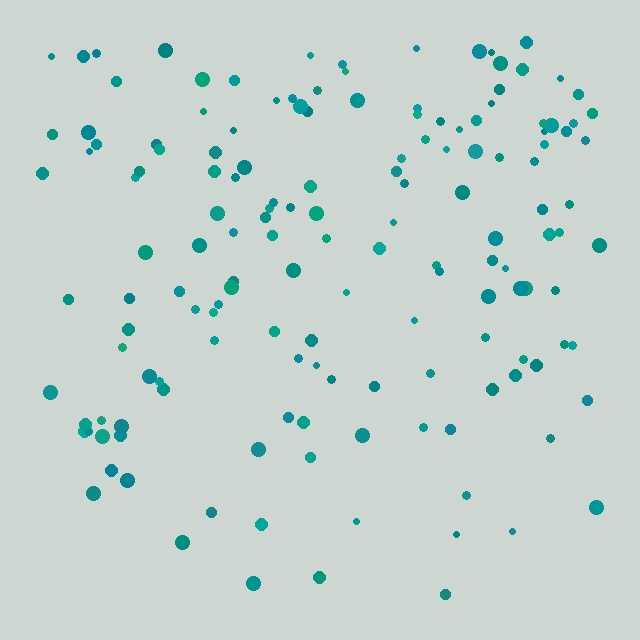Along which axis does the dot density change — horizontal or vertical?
Vertical.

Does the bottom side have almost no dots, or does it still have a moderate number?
Still a moderate number, just noticeably fewer than the top.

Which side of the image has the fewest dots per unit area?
The bottom.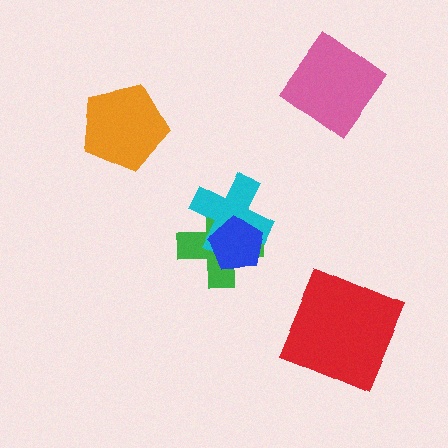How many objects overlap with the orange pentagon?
0 objects overlap with the orange pentagon.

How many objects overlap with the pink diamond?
0 objects overlap with the pink diamond.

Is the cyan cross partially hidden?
Yes, it is partially covered by another shape.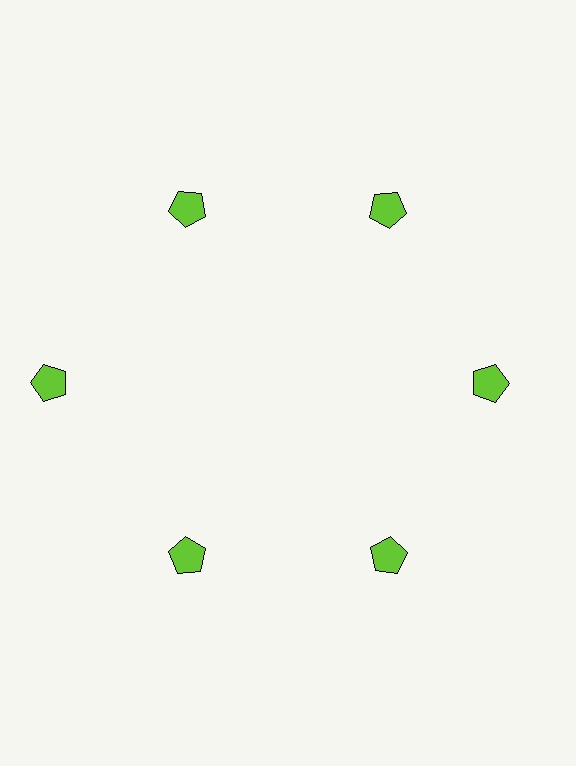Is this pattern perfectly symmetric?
No. The 6 lime pentagons are arranged in a ring, but one element near the 9 o'clock position is pushed outward from the center, breaking the 6-fold rotational symmetry.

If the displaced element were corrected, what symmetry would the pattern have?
It would have 6-fold rotational symmetry — the pattern would map onto itself every 60 degrees.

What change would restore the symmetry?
The symmetry would be restored by moving it inward, back onto the ring so that all 6 pentagons sit at equal angles and equal distance from the center.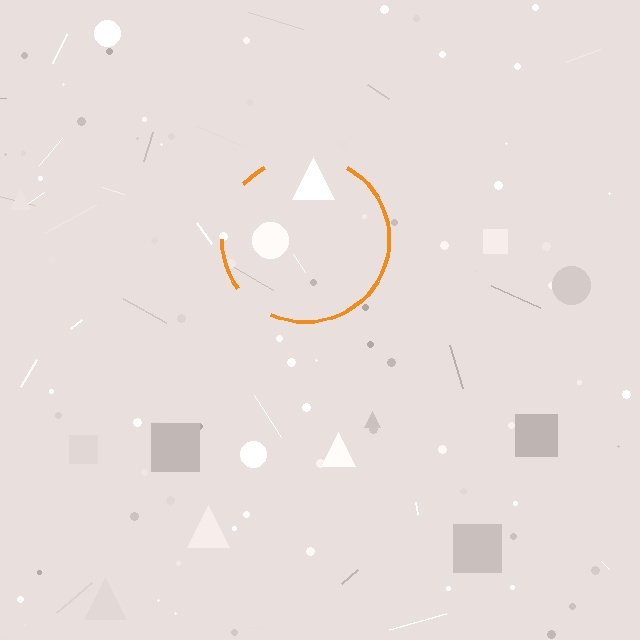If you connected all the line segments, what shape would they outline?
They would outline a circle.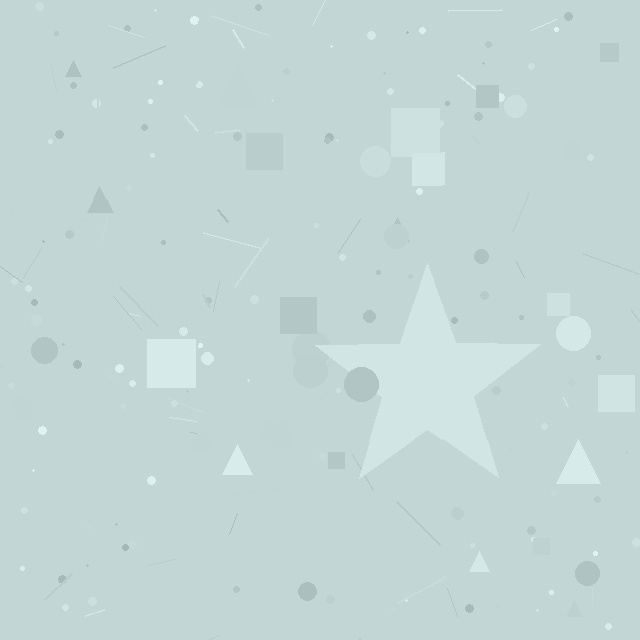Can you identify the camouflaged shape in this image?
The camouflaged shape is a star.